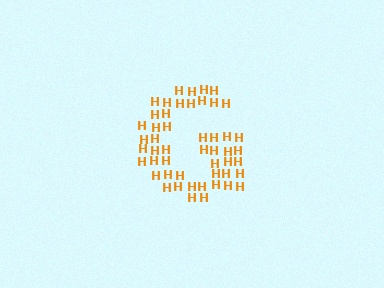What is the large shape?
The large shape is the letter G.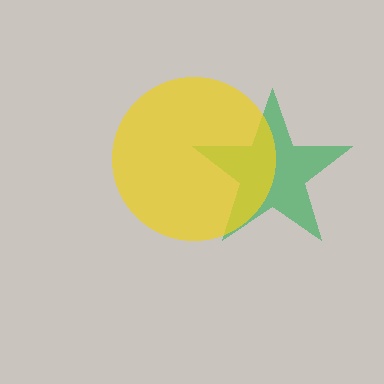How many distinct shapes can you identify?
There are 2 distinct shapes: a green star, a yellow circle.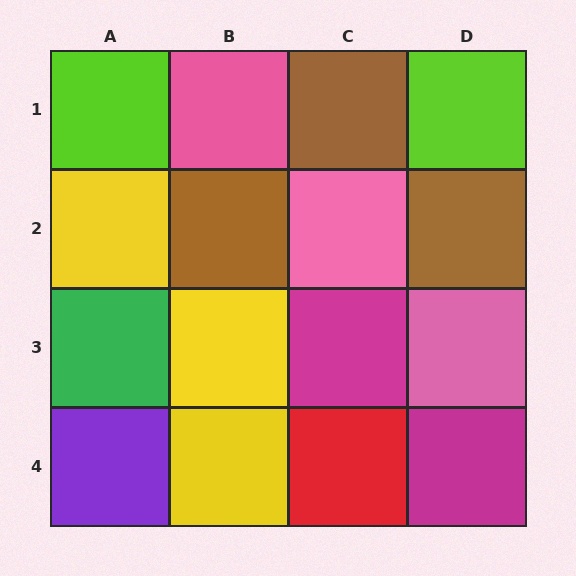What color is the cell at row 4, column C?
Red.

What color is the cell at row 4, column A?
Purple.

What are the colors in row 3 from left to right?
Green, yellow, magenta, pink.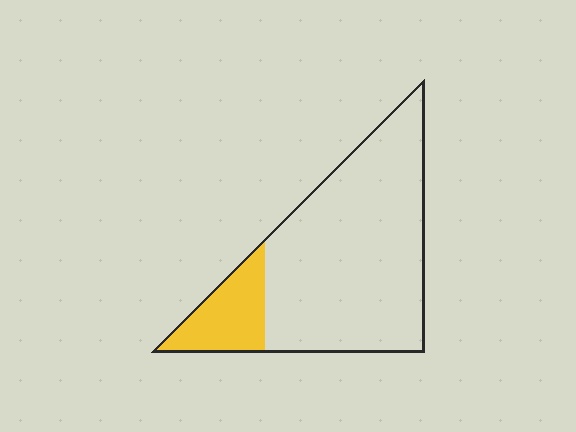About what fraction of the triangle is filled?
About one sixth (1/6).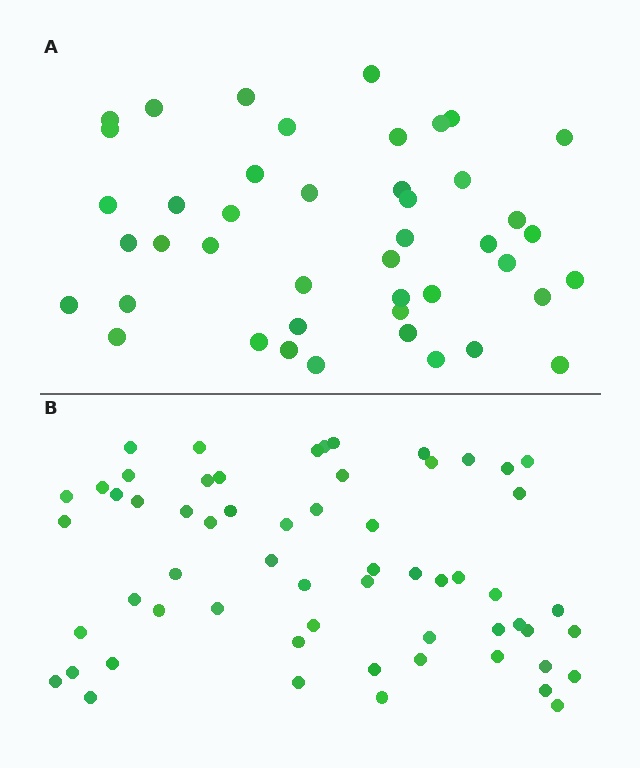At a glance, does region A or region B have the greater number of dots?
Region B (the bottom region) has more dots.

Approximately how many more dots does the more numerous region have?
Region B has approximately 15 more dots than region A.